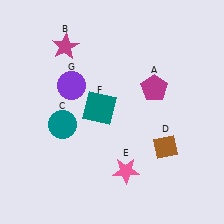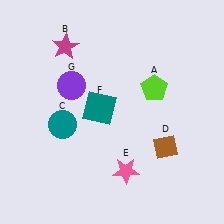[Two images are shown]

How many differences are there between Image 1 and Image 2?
There is 1 difference between the two images.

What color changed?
The pentagon (A) changed from magenta in Image 1 to lime in Image 2.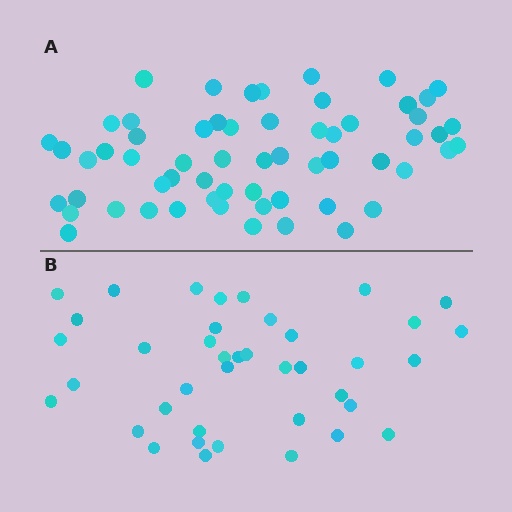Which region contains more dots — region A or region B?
Region A (the top region) has more dots.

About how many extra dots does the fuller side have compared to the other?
Region A has approximately 20 more dots than region B.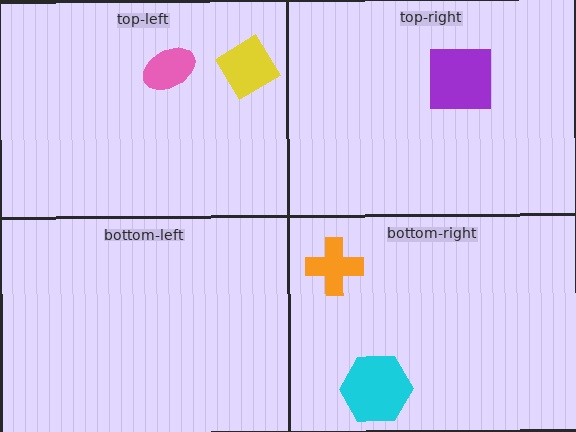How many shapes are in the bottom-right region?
2.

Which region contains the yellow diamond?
The top-left region.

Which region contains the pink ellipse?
The top-left region.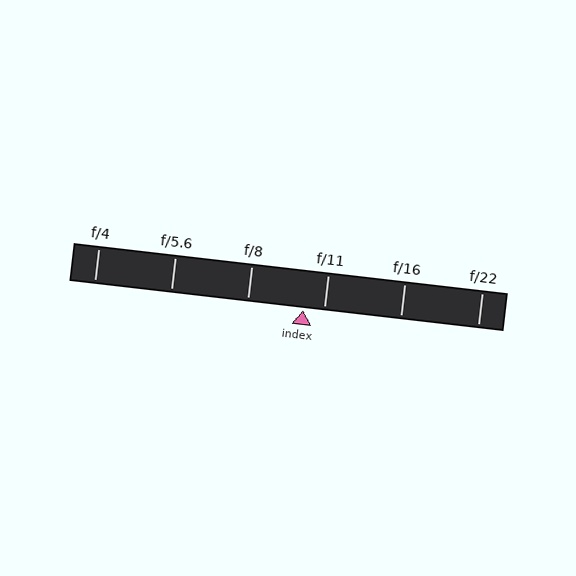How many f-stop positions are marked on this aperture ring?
There are 6 f-stop positions marked.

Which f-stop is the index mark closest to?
The index mark is closest to f/11.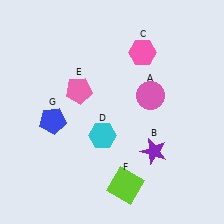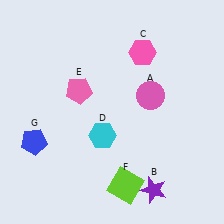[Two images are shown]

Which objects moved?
The objects that moved are: the purple star (B), the blue pentagon (G).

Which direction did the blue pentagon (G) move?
The blue pentagon (G) moved down.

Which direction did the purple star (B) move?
The purple star (B) moved down.